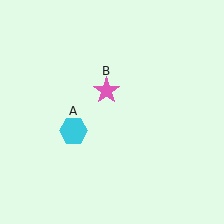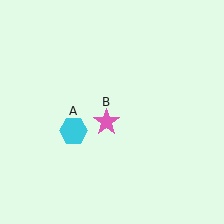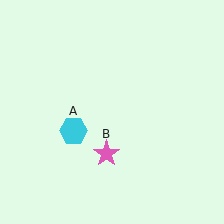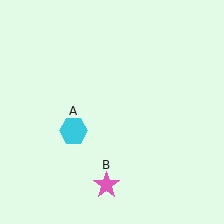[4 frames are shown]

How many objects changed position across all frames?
1 object changed position: pink star (object B).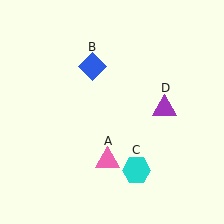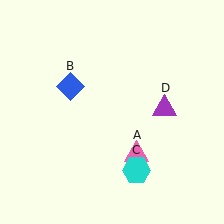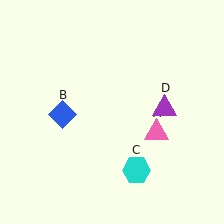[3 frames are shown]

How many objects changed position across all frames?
2 objects changed position: pink triangle (object A), blue diamond (object B).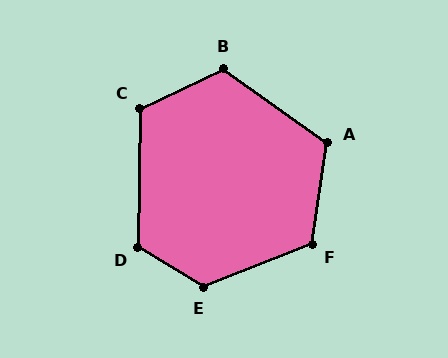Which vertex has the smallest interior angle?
C, at approximately 116 degrees.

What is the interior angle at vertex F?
Approximately 120 degrees (obtuse).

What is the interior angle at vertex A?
Approximately 117 degrees (obtuse).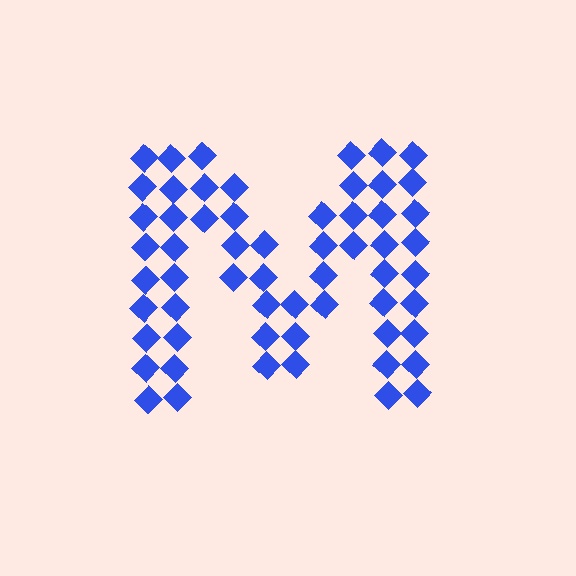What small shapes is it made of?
It is made of small diamonds.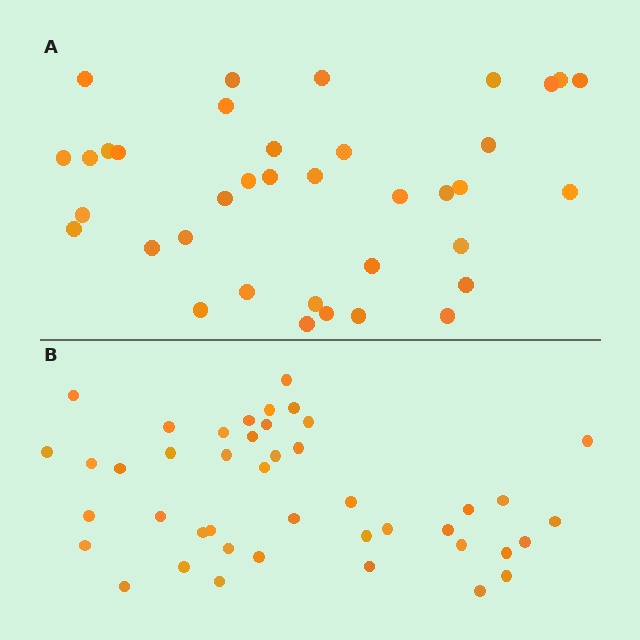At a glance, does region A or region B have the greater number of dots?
Region B (the bottom region) has more dots.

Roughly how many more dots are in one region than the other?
Region B has about 6 more dots than region A.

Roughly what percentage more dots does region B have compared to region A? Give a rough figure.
About 15% more.